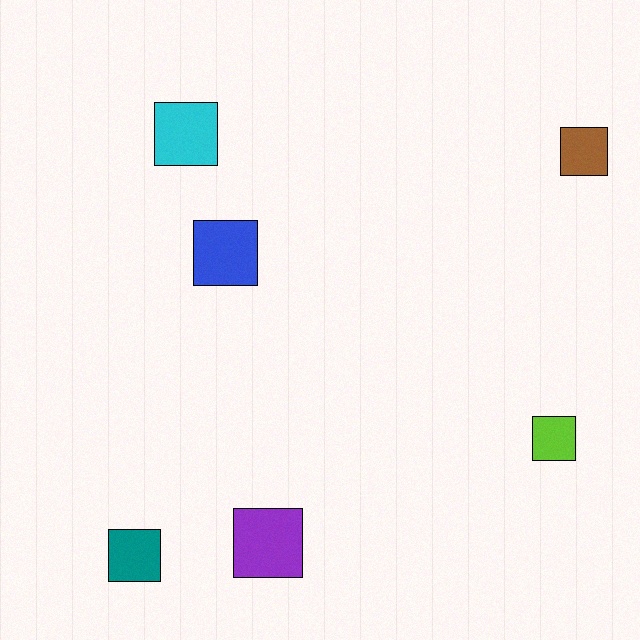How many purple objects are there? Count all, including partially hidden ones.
There is 1 purple object.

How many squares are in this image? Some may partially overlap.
There are 6 squares.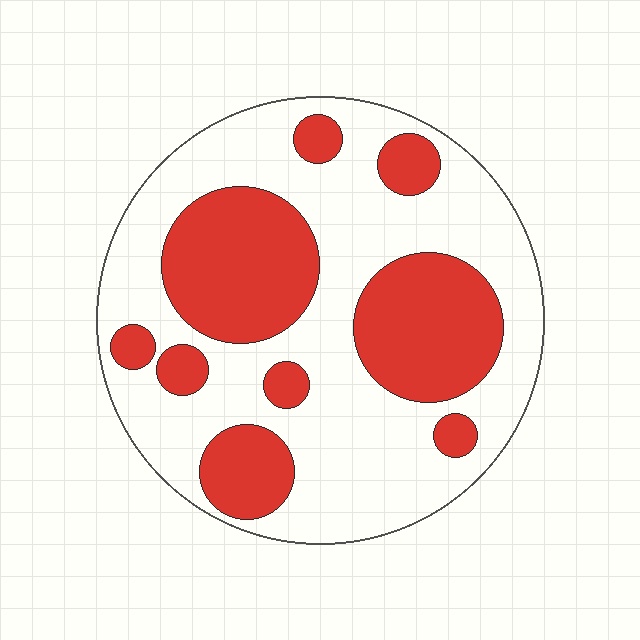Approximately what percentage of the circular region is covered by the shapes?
Approximately 35%.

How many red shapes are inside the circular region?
9.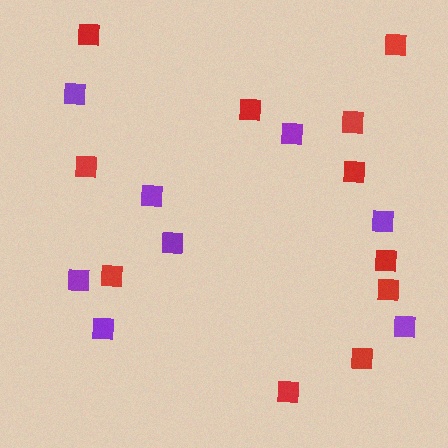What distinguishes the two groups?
There are 2 groups: one group of red squares (11) and one group of purple squares (8).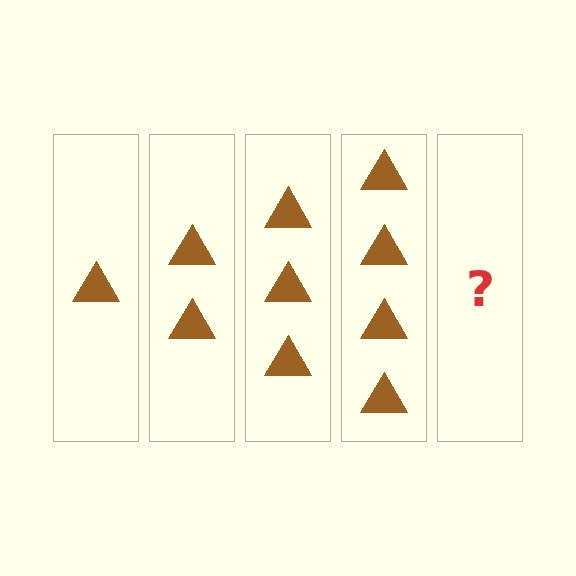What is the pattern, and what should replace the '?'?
The pattern is that each step adds one more triangle. The '?' should be 5 triangles.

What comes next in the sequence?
The next element should be 5 triangles.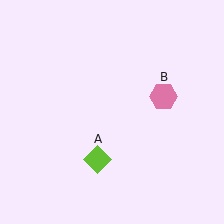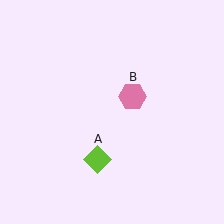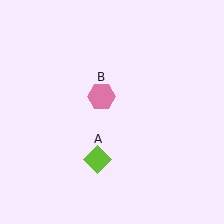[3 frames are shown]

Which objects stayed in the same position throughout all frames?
Lime diamond (object A) remained stationary.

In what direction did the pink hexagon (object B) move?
The pink hexagon (object B) moved left.